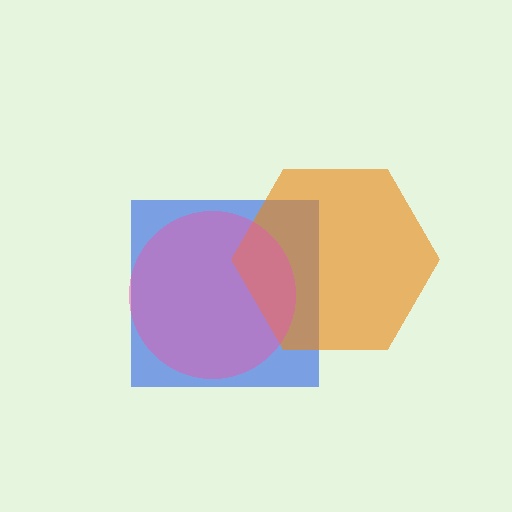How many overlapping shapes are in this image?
There are 3 overlapping shapes in the image.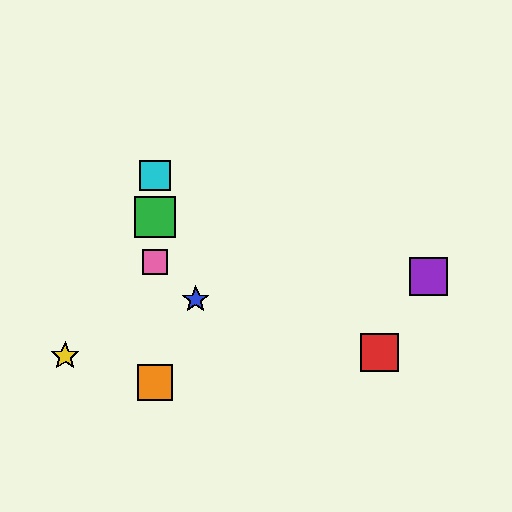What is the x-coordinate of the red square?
The red square is at x≈379.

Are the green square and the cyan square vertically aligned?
Yes, both are at x≈155.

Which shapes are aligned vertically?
The green square, the orange square, the cyan square, the pink square are aligned vertically.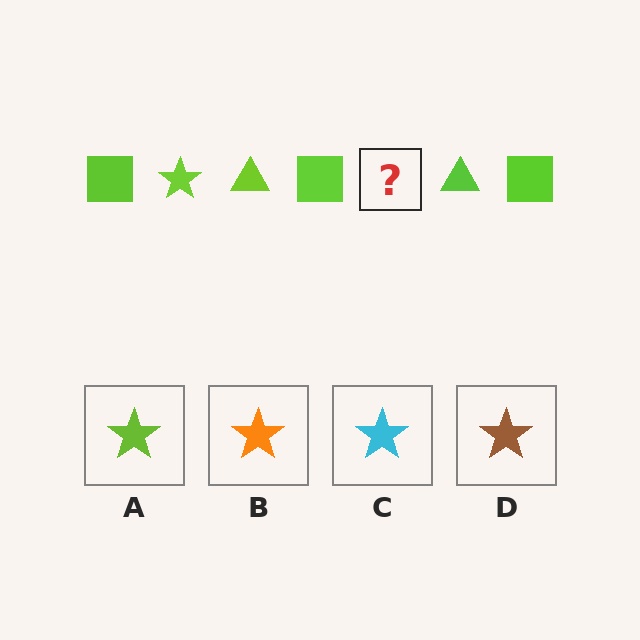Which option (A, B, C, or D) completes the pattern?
A.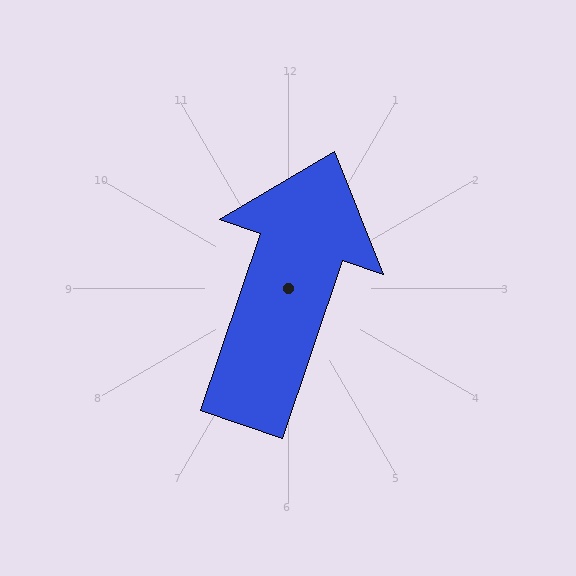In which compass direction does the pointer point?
North.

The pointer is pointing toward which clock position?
Roughly 1 o'clock.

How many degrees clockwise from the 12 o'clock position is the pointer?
Approximately 19 degrees.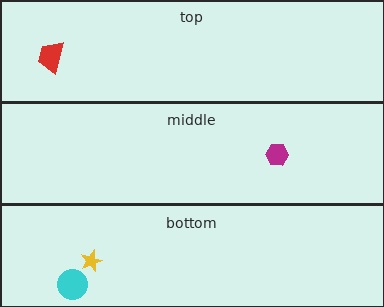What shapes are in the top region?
The red trapezoid.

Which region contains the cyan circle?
The bottom region.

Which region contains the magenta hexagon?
The middle region.